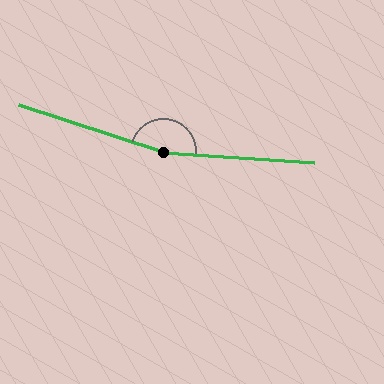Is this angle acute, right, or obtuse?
It is obtuse.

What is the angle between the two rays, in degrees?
Approximately 166 degrees.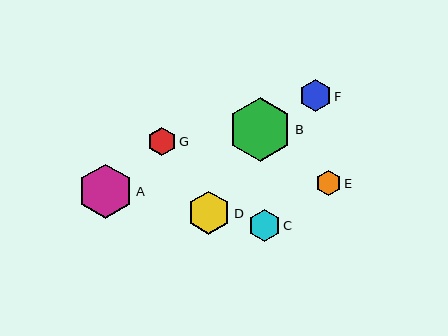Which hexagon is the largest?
Hexagon B is the largest with a size of approximately 63 pixels.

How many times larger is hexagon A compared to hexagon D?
Hexagon A is approximately 1.3 times the size of hexagon D.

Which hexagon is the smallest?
Hexagon E is the smallest with a size of approximately 25 pixels.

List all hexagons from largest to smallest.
From largest to smallest: B, A, D, F, C, G, E.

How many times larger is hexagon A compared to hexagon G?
Hexagon A is approximately 1.9 times the size of hexagon G.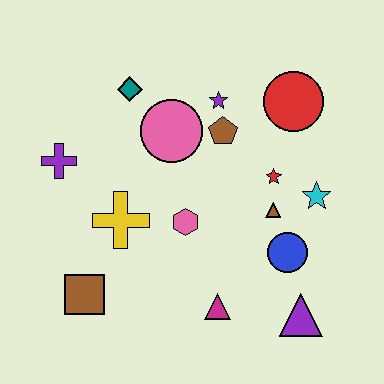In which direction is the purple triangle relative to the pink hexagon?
The purple triangle is to the right of the pink hexagon.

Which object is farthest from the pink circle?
The purple triangle is farthest from the pink circle.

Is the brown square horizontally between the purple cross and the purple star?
Yes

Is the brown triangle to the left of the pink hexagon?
No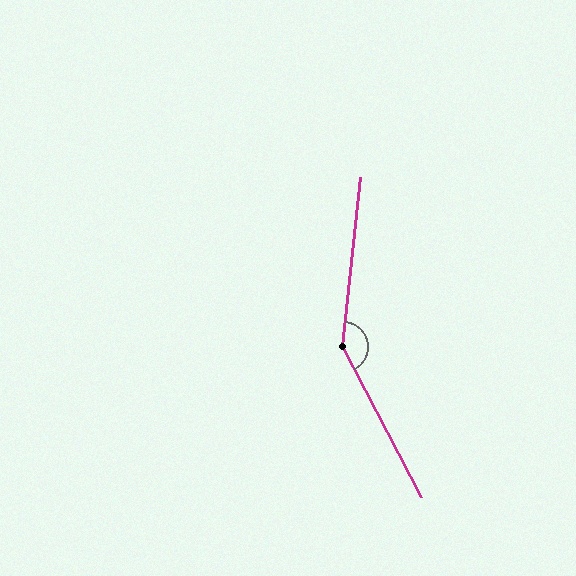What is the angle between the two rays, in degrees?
Approximately 146 degrees.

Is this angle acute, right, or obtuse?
It is obtuse.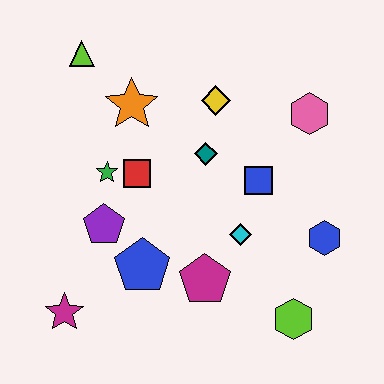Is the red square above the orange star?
No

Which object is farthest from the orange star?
The lime hexagon is farthest from the orange star.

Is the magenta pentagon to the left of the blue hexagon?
Yes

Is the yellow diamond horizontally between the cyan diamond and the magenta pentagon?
Yes